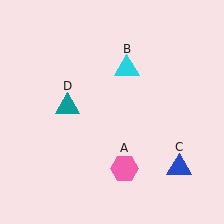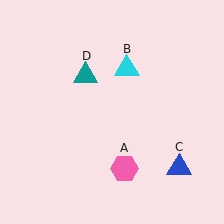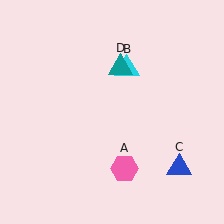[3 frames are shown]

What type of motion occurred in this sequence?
The teal triangle (object D) rotated clockwise around the center of the scene.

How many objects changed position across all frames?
1 object changed position: teal triangle (object D).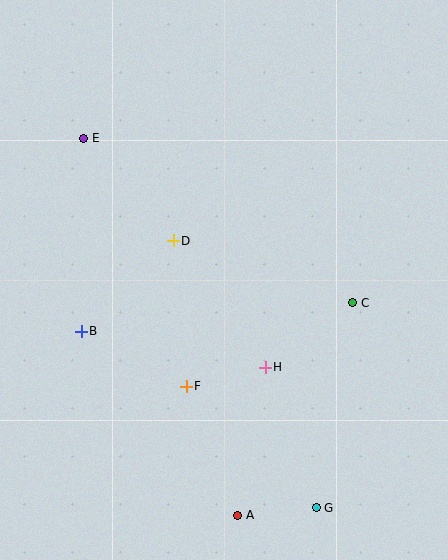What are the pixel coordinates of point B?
Point B is at (81, 331).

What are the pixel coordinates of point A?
Point A is at (238, 515).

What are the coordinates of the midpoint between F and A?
The midpoint between F and A is at (212, 451).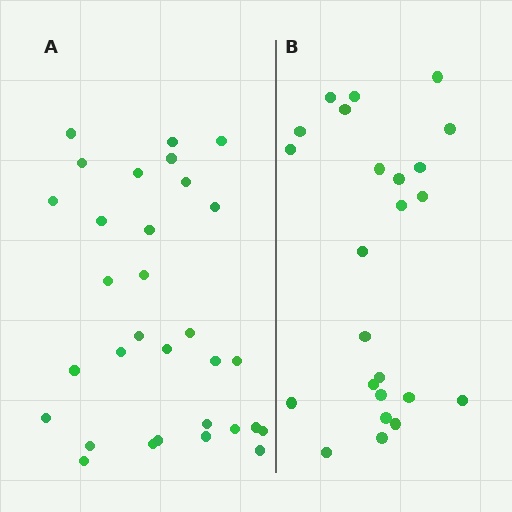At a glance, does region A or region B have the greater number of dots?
Region A (the left region) has more dots.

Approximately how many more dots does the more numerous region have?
Region A has roughly 8 or so more dots than region B.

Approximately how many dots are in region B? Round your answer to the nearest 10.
About 20 dots. (The exact count is 24, which rounds to 20.)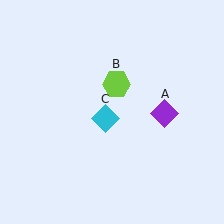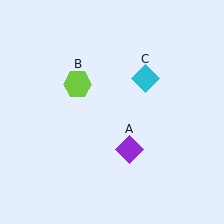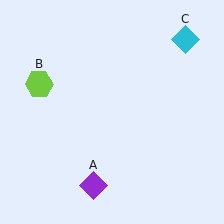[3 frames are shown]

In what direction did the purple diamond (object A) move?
The purple diamond (object A) moved down and to the left.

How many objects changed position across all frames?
3 objects changed position: purple diamond (object A), lime hexagon (object B), cyan diamond (object C).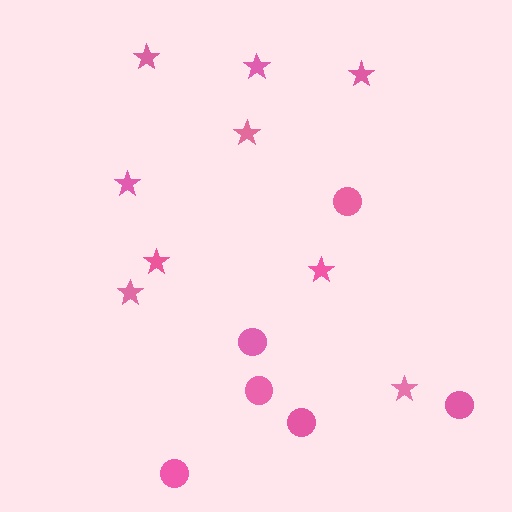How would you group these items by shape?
There are 2 groups: one group of stars (9) and one group of circles (6).